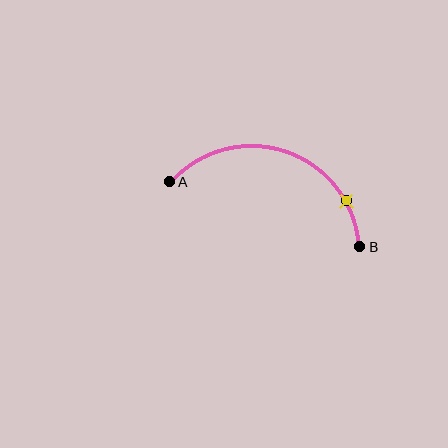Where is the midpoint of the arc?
The arc midpoint is the point on the curve farthest from the straight line joining A and B. It sits above that line.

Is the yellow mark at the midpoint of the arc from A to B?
No. The yellow mark lies on the arc but is closer to endpoint B. The arc midpoint would be at the point on the curve equidistant along the arc from both A and B.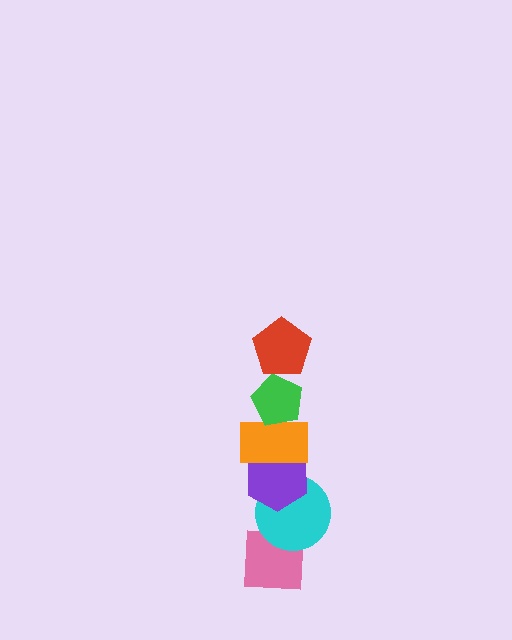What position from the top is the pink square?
The pink square is 6th from the top.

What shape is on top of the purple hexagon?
The orange rectangle is on top of the purple hexagon.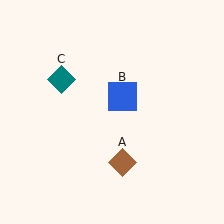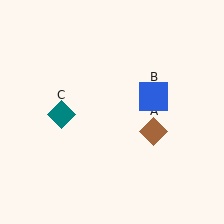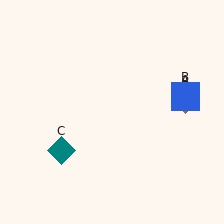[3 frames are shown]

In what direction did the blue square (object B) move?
The blue square (object B) moved right.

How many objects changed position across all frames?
3 objects changed position: brown diamond (object A), blue square (object B), teal diamond (object C).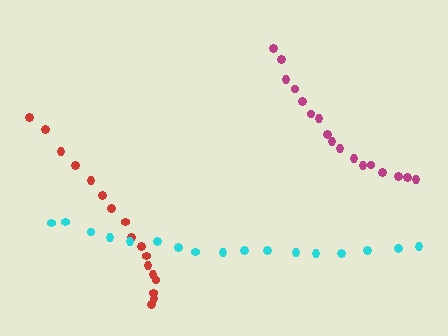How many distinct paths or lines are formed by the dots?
There are 3 distinct paths.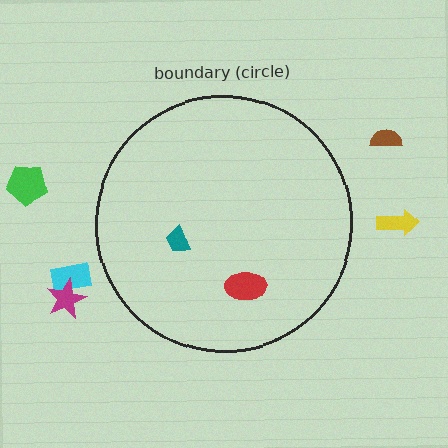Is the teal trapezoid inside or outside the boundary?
Inside.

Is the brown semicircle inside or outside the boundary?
Outside.